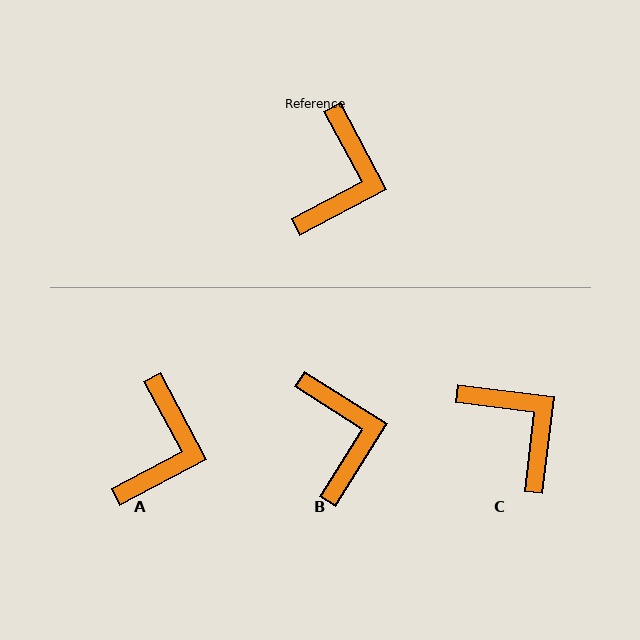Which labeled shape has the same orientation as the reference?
A.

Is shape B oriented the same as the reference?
No, it is off by about 30 degrees.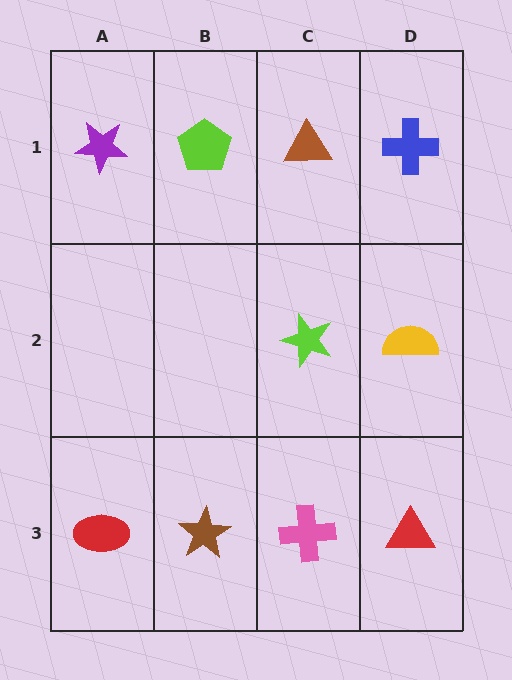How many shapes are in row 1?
4 shapes.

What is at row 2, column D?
A yellow semicircle.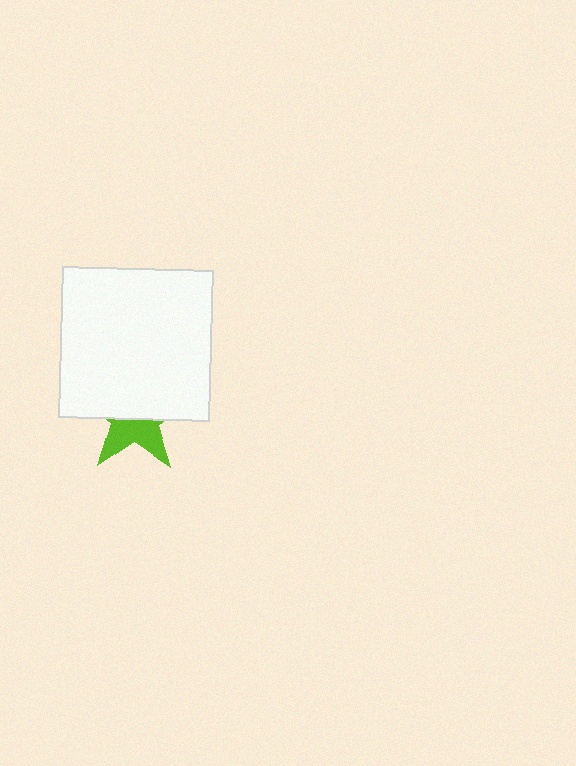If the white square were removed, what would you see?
You would see the complete lime star.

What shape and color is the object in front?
The object in front is a white square.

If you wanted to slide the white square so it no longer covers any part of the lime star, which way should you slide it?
Slide it up — that is the most direct way to separate the two shapes.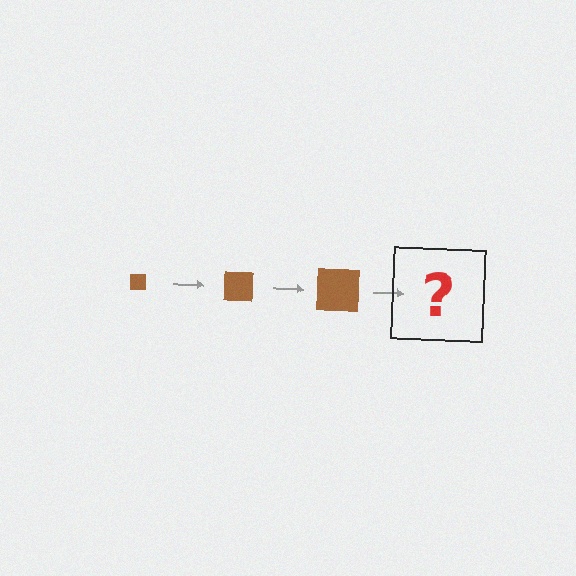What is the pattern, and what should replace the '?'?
The pattern is that the square gets progressively larger each step. The '?' should be a brown square, larger than the previous one.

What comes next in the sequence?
The next element should be a brown square, larger than the previous one.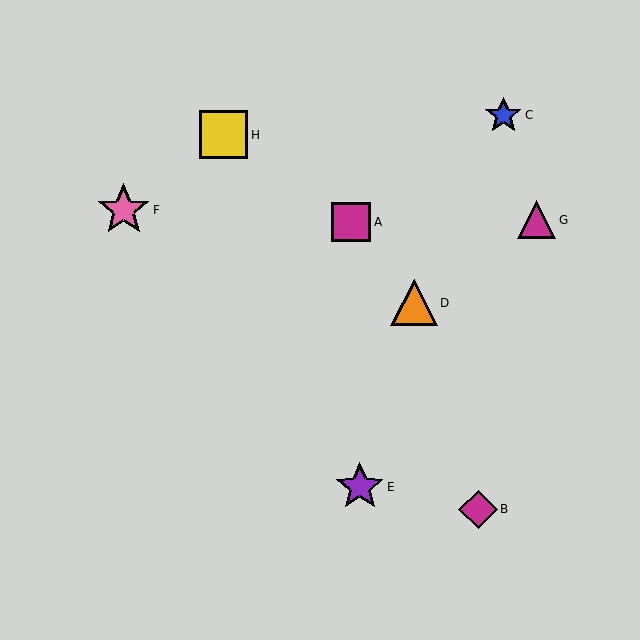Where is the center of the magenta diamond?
The center of the magenta diamond is at (478, 509).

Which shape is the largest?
The pink star (labeled F) is the largest.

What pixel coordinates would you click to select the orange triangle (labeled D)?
Click at (414, 303) to select the orange triangle D.